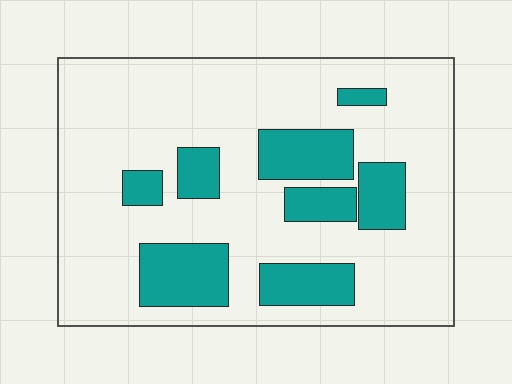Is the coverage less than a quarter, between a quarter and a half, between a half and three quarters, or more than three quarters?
Less than a quarter.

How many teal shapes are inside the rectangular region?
8.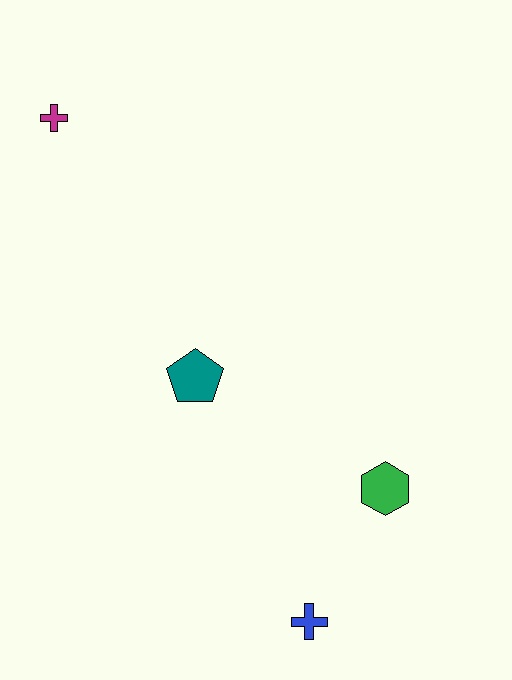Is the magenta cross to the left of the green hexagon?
Yes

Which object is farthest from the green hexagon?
The magenta cross is farthest from the green hexagon.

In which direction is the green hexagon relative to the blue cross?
The green hexagon is above the blue cross.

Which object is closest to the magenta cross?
The teal pentagon is closest to the magenta cross.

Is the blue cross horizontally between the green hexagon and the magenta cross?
Yes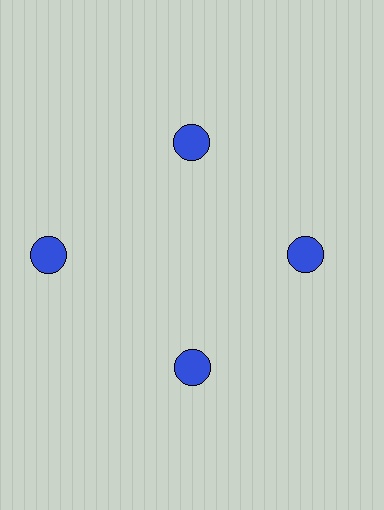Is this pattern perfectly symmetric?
No. The 4 blue circles are arranged in a ring, but one element near the 9 o'clock position is pushed outward from the center, breaking the 4-fold rotational symmetry.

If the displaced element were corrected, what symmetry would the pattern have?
It would have 4-fold rotational symmetry — the pattern would map onto itself every 90 degrees.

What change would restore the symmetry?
The symmetry would be restored by moving it inward, back onto the ring so that all 4 circles sit at equal angles and equal distance from the center.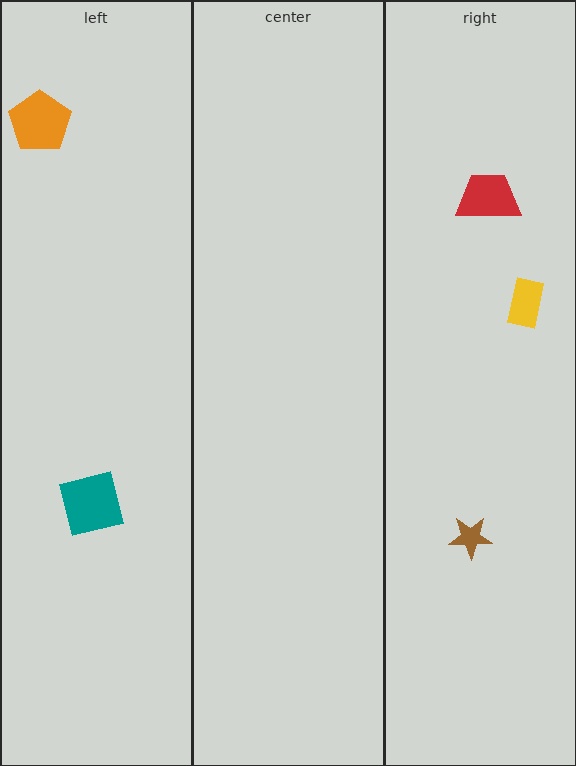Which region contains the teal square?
The left region.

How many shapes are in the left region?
2.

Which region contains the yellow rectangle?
The right region.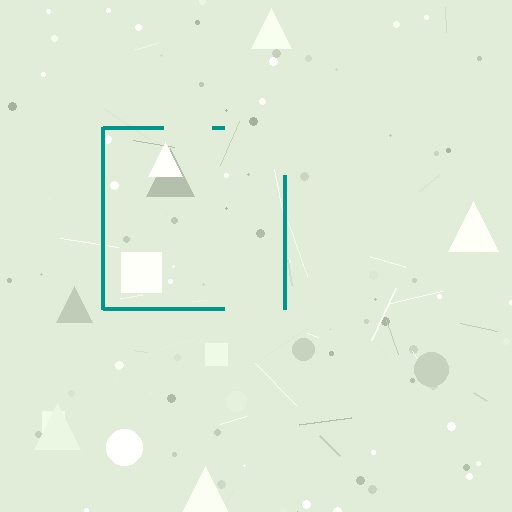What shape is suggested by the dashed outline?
The dashed outline suggests a square.